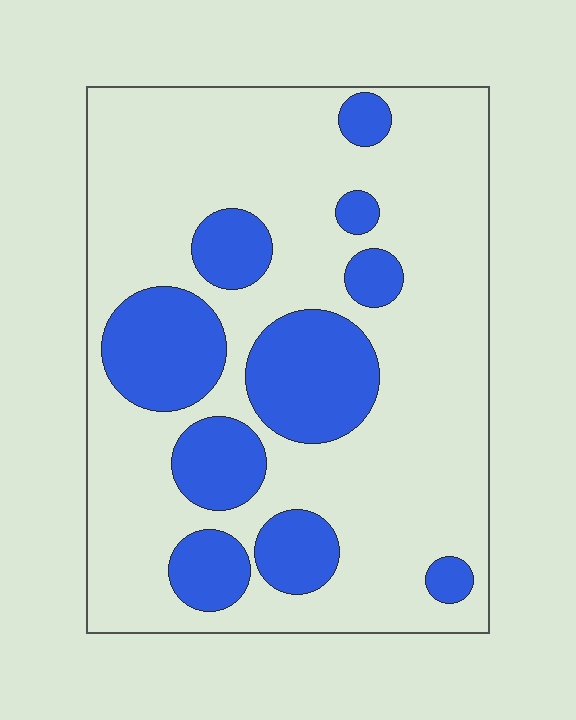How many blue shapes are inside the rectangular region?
10.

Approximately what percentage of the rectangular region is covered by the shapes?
Approximately 25%.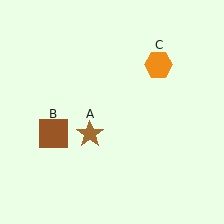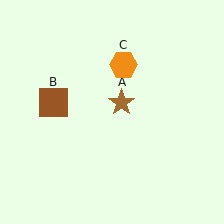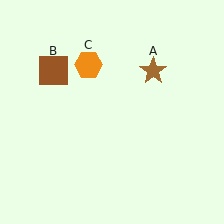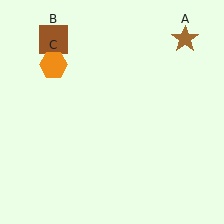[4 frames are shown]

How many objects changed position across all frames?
3 objects changed position: brown star (object A), brown square (object B), orange hexagon (object C).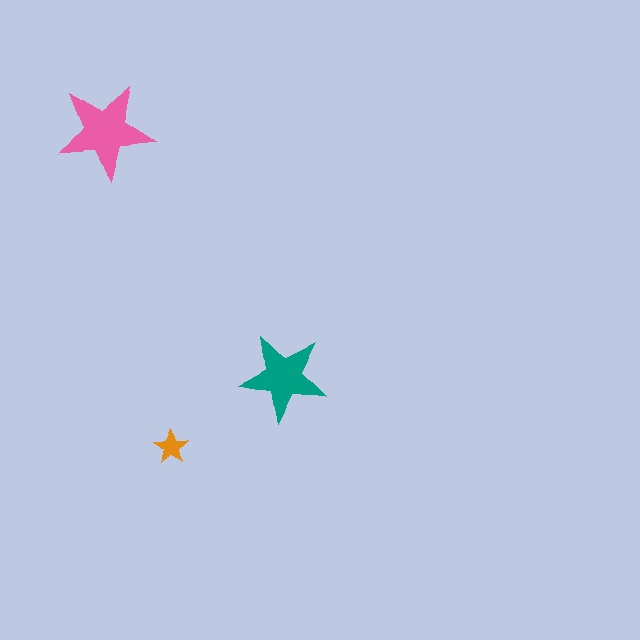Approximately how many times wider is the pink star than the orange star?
About 3 times wider.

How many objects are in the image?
There are 3 objects in the image.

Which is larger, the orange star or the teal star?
The teal one.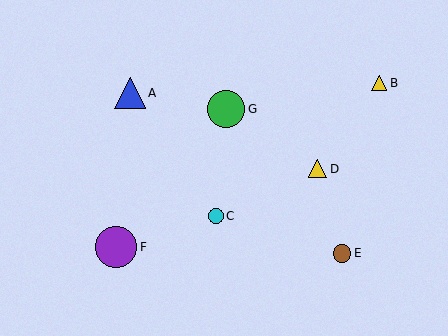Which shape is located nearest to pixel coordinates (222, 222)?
The cyan circle (labeled C) at (216, 216) is nearest to that location.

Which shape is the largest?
The purple circle (labeled F) is the largest.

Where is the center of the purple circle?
The center of the purple circle is at (116, 247).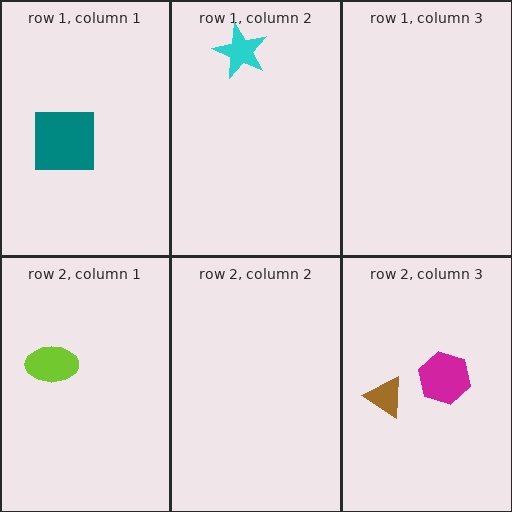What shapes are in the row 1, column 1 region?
The teal square.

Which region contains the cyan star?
The row 1, column 2 region.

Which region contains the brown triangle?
The row 2, column 3 region.